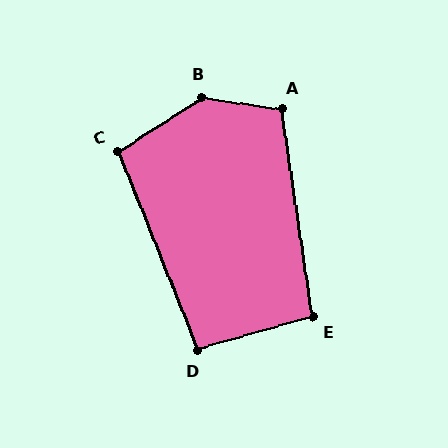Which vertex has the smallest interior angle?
D, at approximately 96 degrees.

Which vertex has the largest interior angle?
B, at approximately 139 degrees.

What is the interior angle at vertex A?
Approximately 107 degrees (obtuse).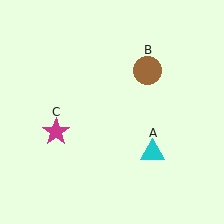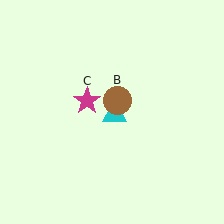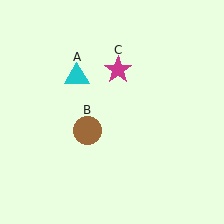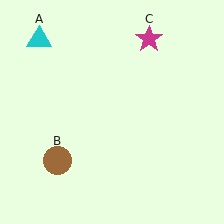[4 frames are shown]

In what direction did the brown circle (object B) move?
The brown circle (object B) moved down and to the left.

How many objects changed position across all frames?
3 objects changed position: cyan triangle (object A), brown circle (object B), magenta star (object C).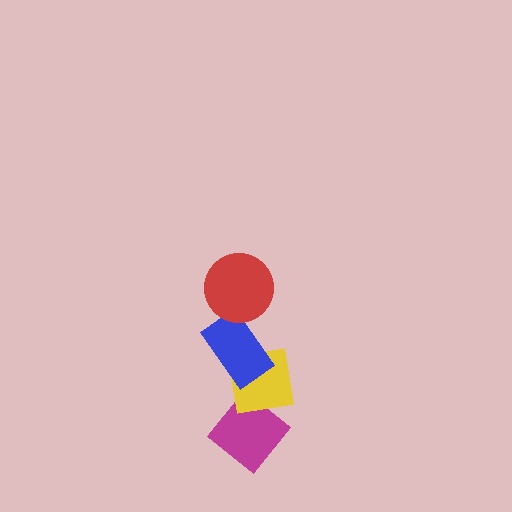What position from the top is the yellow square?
The yellow square is 3rd from the top.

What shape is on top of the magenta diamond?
The yellow square is on top of the magenta diamond.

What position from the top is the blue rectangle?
The blue rectangle is 2nd from the top.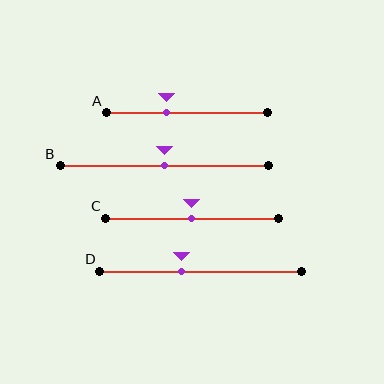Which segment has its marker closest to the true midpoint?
Segment B has its marker closest to the true midpoint.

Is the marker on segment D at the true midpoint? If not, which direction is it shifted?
No, the marker on segment D is shifted to the left by about 9% of the segment length.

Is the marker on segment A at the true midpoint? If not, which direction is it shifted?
No, the marker on segment A is shifted to the left by about 13% of the segment length.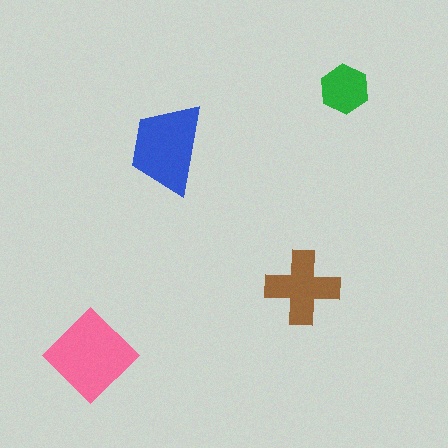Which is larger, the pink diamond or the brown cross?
The pink diamond.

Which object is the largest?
The pink diamond.